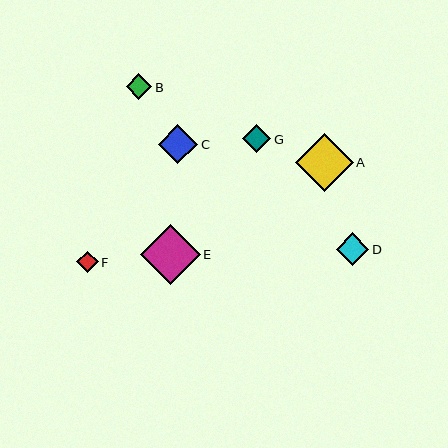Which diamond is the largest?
Diamond E is the largest with a size of approximately 60 pixels.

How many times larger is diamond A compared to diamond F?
Diamond A is approximately 2.7 times the size of diamond F.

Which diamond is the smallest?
Diamond F is the smallest with a size of approximately 21 pixels.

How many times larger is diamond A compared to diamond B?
Diamond A is approximately 2.3 times the size of diamond B.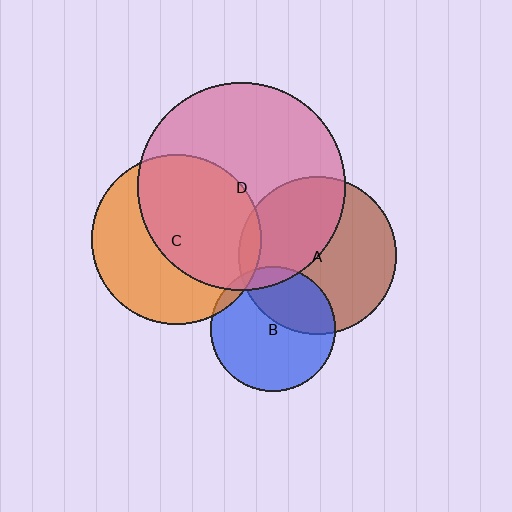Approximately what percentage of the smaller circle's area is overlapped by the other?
Approximately 5%.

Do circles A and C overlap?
Yes.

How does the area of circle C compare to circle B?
Approximately 1.9 times.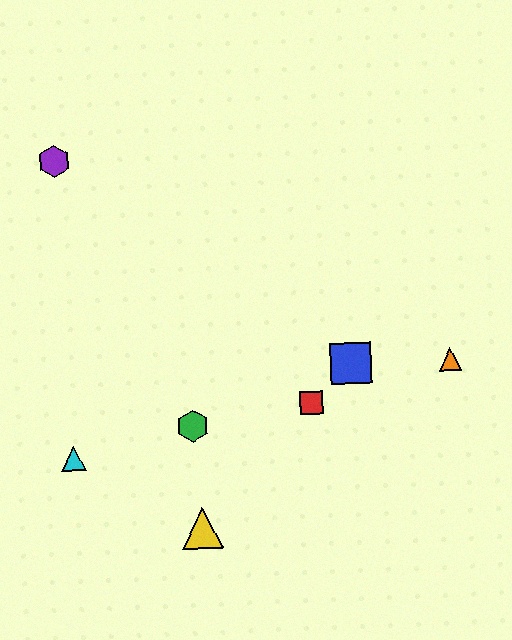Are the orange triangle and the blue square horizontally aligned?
Yes, both are at y≈359.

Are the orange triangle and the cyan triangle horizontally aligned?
No, the orange triangle is at y≈359 and the cyan triangle is at y≈459.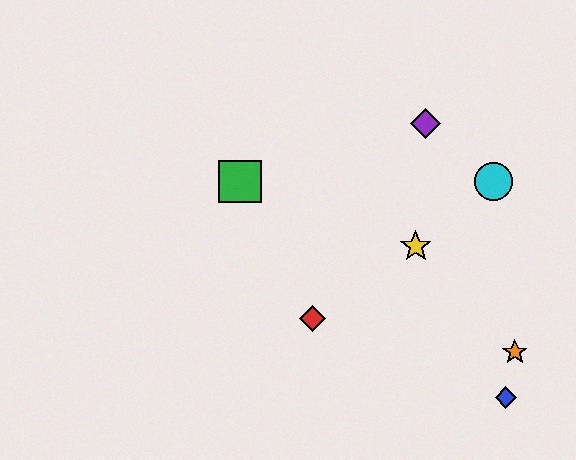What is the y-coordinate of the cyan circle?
The cyan circle is at y≈181.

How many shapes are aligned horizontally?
2 shapes (the green square, the cyan circle) are aligned horizontally.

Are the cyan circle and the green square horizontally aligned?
Yes, both are at y≈181.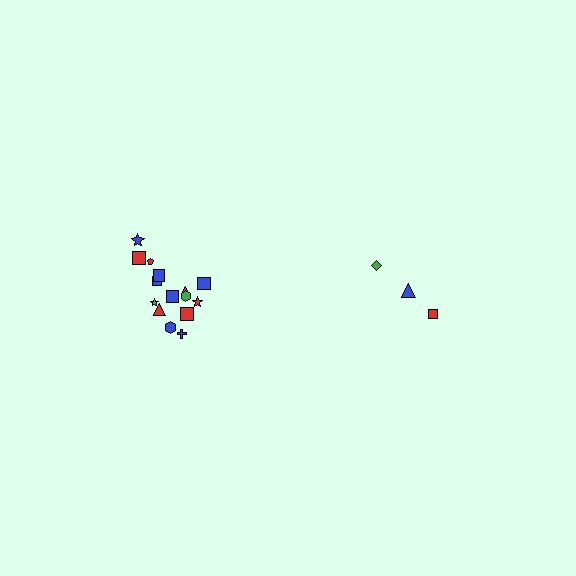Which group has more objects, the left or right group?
The left group.